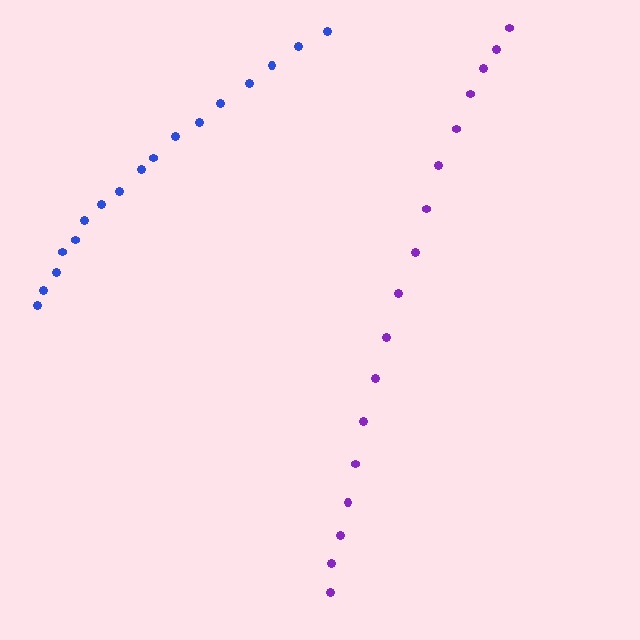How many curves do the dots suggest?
There are 2 distinct paths.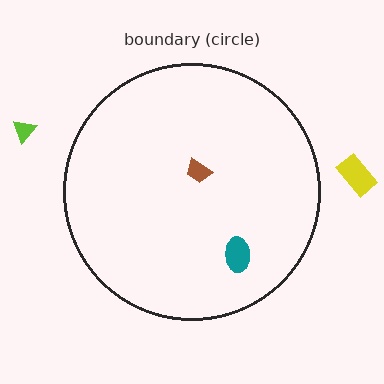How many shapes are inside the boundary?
2 inside, 2 outside.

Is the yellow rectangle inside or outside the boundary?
Outside.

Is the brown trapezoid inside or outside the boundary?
Inside.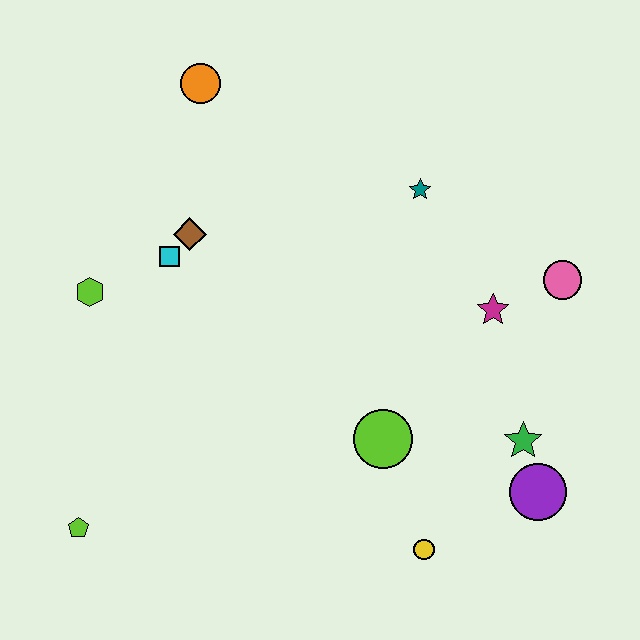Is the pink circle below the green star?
No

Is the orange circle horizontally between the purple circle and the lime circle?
No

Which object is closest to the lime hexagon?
The cyan square is closest to the lime hexagon.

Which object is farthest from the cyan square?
The purple circle is farthest from the cyan square.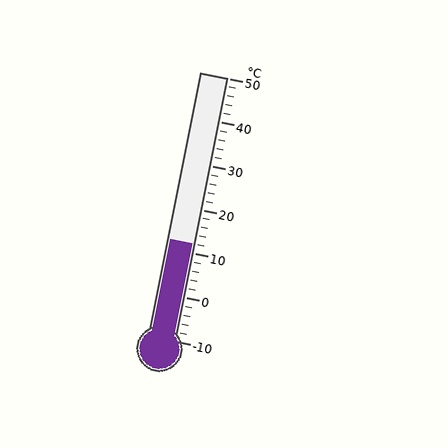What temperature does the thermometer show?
The thermometer shows approximately 12°C.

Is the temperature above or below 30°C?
The temperature is below 30°C.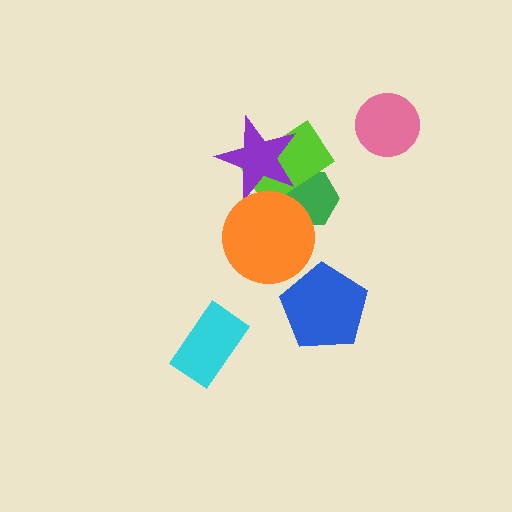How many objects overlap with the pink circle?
0 objects overlap with the pink circle.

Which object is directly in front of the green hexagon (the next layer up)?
The lime rectangle is directly in front of the green hexagon.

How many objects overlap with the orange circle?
3 objects overlap with the orange circle.